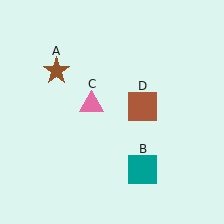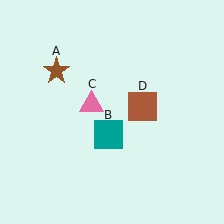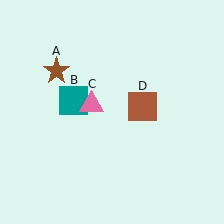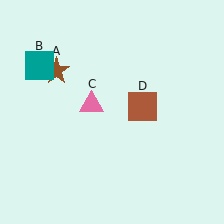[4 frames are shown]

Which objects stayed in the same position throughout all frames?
Brown star (object A) and pink triangle (object C) and brown square (object D) remained stationary.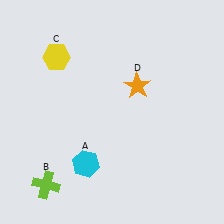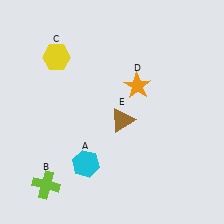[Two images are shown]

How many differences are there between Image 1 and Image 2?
There is 1 difference between the two images.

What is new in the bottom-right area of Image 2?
A brown triangle (E) was added in the bottom-right area of Image 2.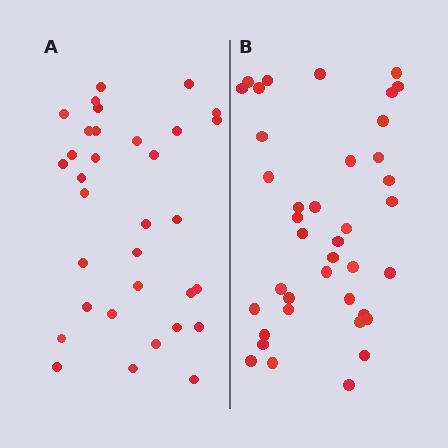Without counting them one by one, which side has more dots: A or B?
Region B (the right region) has more dots.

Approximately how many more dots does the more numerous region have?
Region B has about 6 more dots than region A.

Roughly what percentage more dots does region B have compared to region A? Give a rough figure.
About 20% more.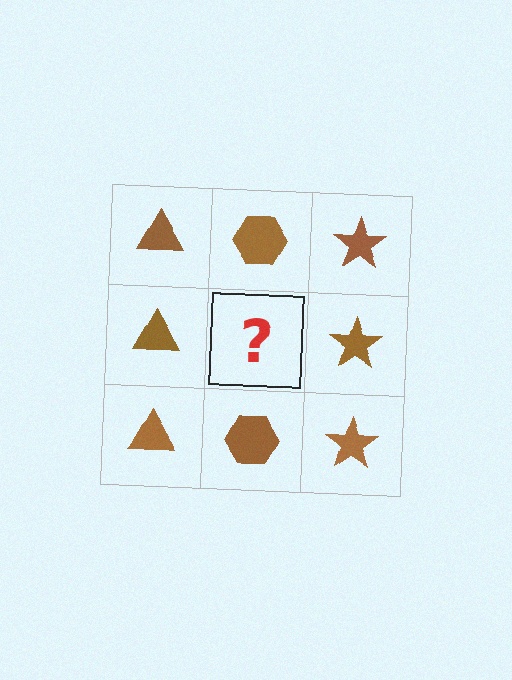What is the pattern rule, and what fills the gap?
The rule is that each column has a consistent shape. The gap should be filled with a brown hexagon.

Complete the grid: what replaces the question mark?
The question mark should be replaced with a brown hexagon.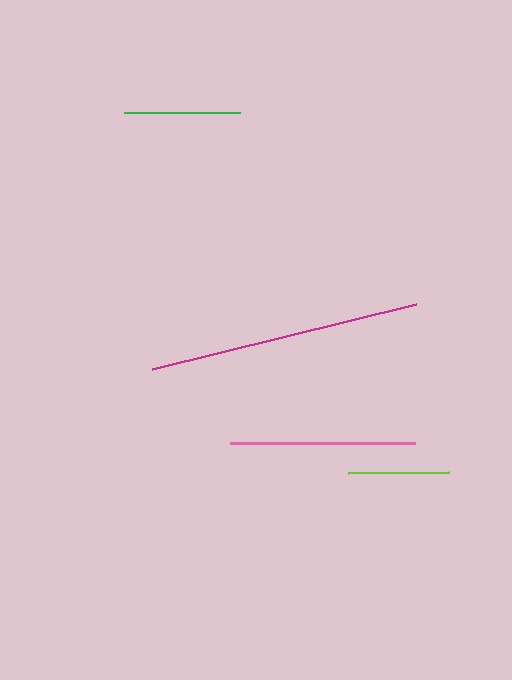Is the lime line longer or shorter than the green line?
The green line is longer than the lime line.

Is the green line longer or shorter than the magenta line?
The magenta line is longer than the green line.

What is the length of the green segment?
The green segment is approximately 115 pixels long.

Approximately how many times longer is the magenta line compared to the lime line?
The magenta line is approximately 2.7 times the length of the lime line.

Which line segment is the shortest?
The lime line is the shortest at approximately 101 pixels.